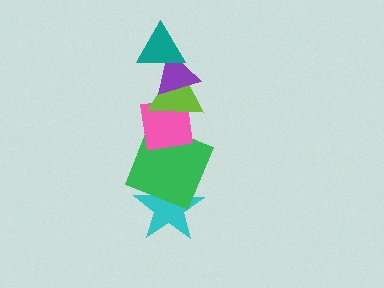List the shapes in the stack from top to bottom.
From top to bottom: the teal triangle, the purple triangle, the lime triangle, the pink square, the green square, the cyan star.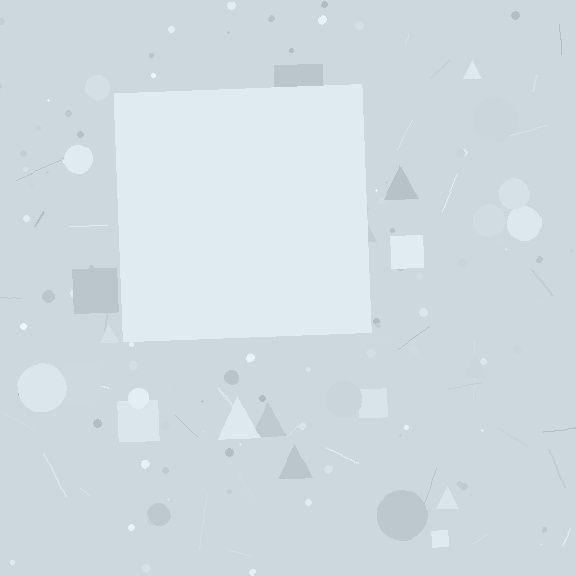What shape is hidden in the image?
A square is hidden in the image.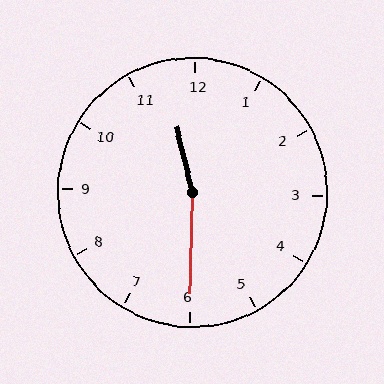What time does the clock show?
11:30.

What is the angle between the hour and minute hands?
Approximately 165 degrees.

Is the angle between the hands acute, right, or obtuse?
It is obtuse.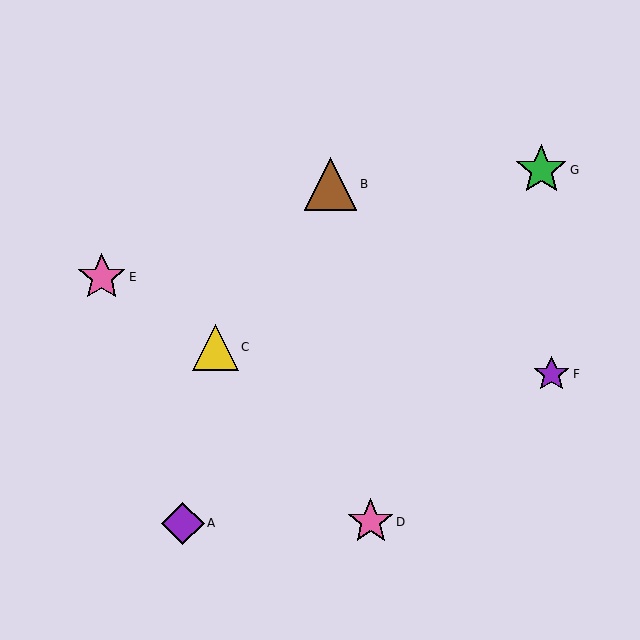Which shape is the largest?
The brown triangle (labeled B) is the largest.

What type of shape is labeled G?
Shape G is a green star.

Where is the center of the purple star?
The center of the purple star is at (551, 374).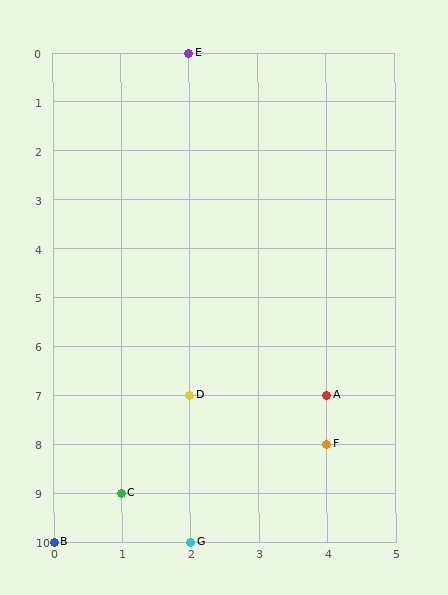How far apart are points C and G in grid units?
Points C and G are 1 column and 1 row apart (about 1.4 grid units diagonally).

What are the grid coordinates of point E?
Point E is at grid coordinates (2, 0).